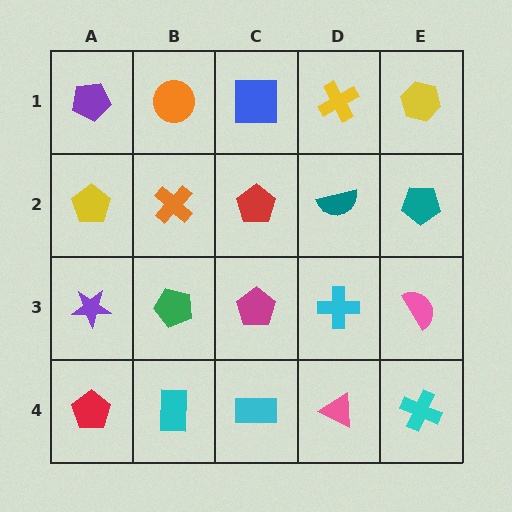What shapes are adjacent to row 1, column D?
A teal semicircle (row 2, column D), a blue square (row 1, column C), a yellow hexagon (row 1, column E).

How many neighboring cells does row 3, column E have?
3.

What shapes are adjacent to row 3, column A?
A yellow pentagon (row 2, column A), a red pentagon (row 4, column A), a green pentagon (row 3, column B).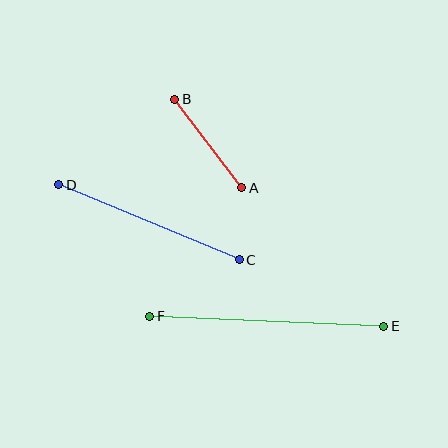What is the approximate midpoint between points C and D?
The midpoint is at approximately (149, 222) pixels.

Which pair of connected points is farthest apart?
Points E and F are farthest apart.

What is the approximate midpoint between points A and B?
The midpoint is at approximately (208, 144) pixels.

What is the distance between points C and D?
The distance is approximately 196 pixels.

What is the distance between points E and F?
The distance is approximately 234 pixels.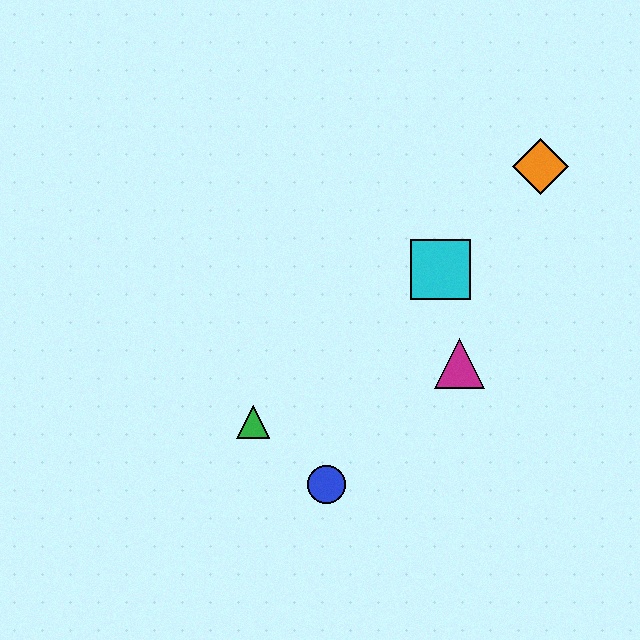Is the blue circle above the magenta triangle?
No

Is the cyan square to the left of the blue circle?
No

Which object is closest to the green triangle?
The blue circle is closest to the green triangle.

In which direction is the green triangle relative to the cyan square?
The green triangle is to the left of the cyan square.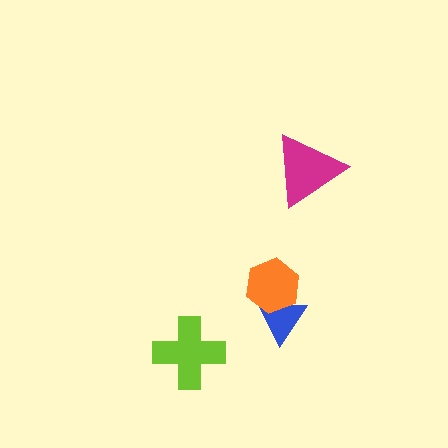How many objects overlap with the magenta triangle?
0 objects overlap with the magenta triangle.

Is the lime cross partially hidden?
No, no other shape covers it.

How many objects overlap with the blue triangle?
1 object overlaps with the blue triangle.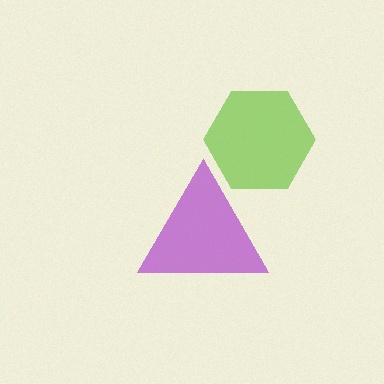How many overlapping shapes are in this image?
There are 2 overlapping shapes in the image.